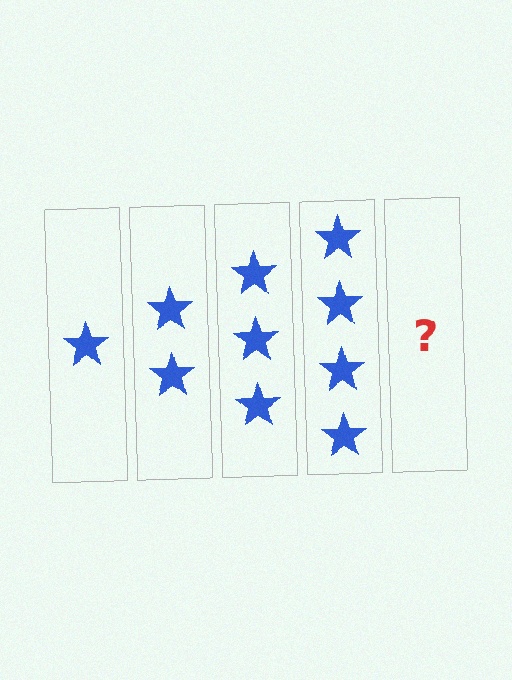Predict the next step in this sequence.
The next step is 5 stars.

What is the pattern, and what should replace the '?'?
The pattern is that each step adds one more star. The '?' should be 5 stars.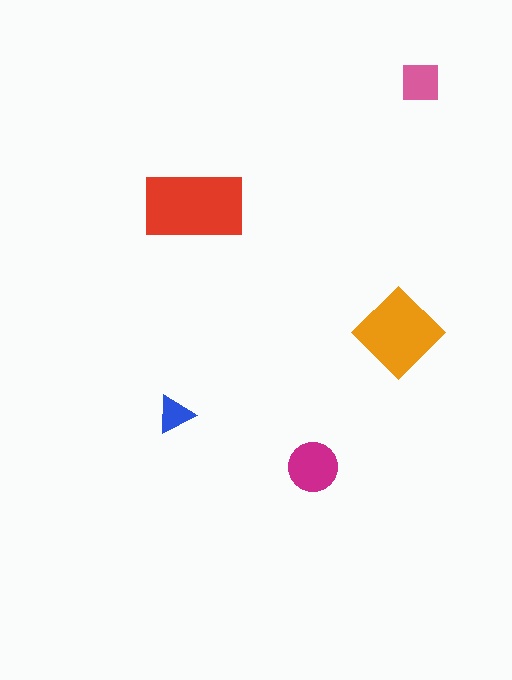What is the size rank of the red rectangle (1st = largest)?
1st.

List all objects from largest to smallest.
The red rectangle, the orange diamond, the magenta circle, the pink square, the blue triangle.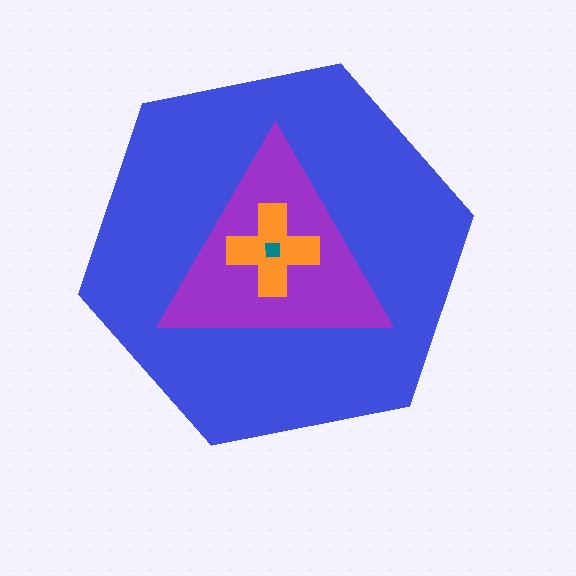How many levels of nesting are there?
4.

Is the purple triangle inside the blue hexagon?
Yes.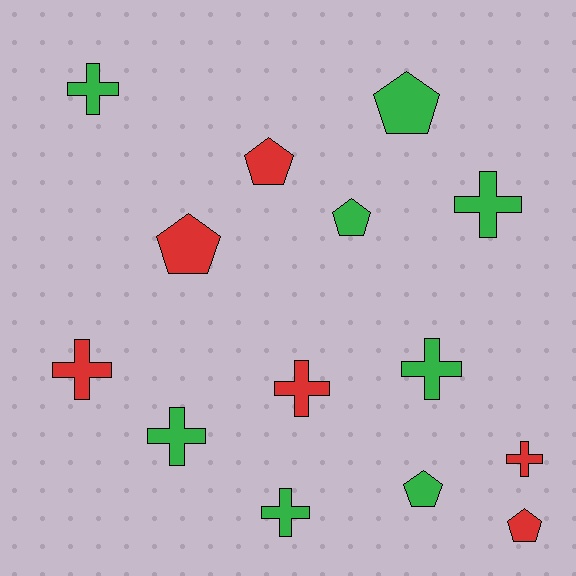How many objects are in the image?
There are 14 objects.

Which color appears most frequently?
Green, with 8 objects.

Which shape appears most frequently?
Cross, with 8 objects.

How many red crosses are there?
There are 3 red crosses.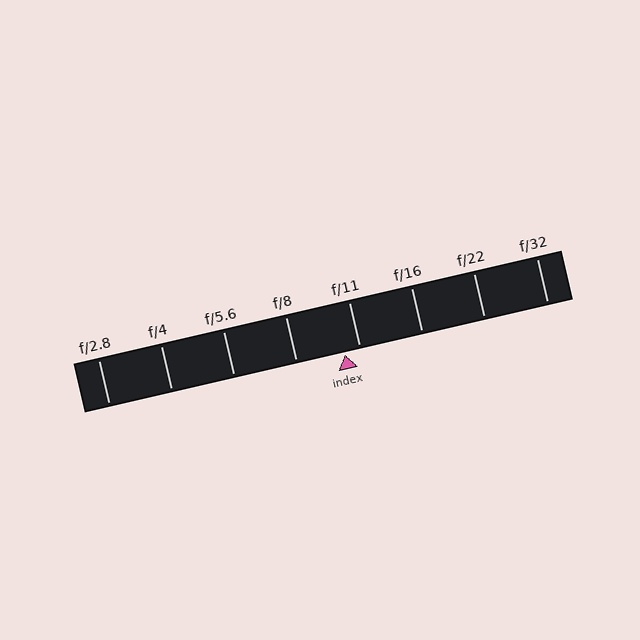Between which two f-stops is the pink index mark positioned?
The index mark is between f/8 and f/11.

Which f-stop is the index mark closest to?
The index mark is closest to f/11.